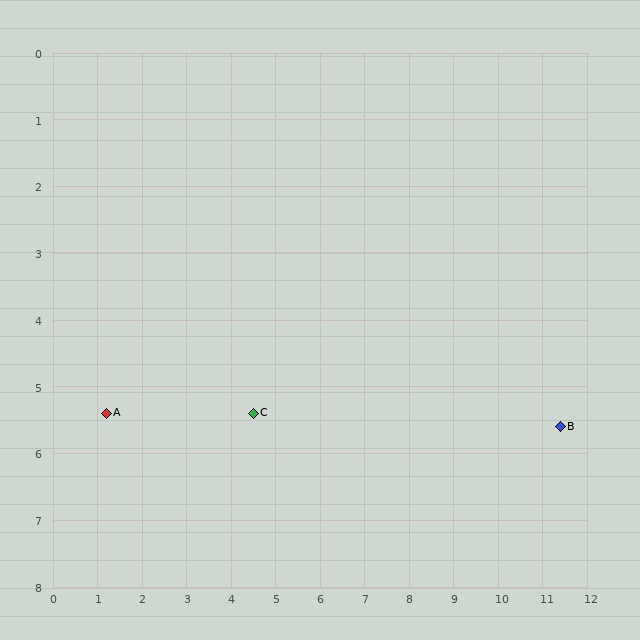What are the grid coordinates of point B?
Point B is at approximately (11.4, 5.6).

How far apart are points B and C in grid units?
Points B and C are about 6.9 grid units apart.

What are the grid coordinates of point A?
Point A is at approximately (1.2, 5.4).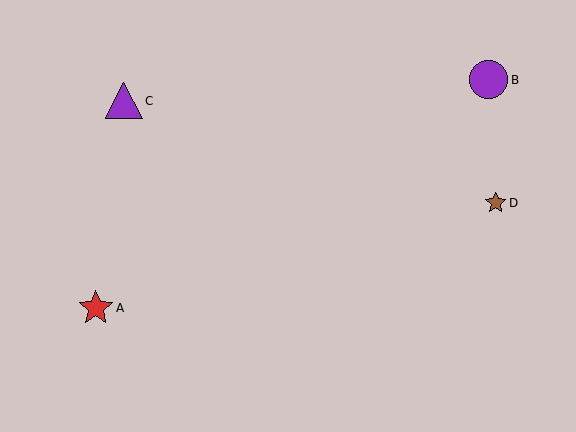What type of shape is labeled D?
Shape D is a brown star.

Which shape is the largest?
The purple circle (labeled B) is the largest.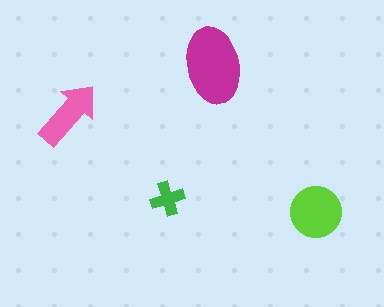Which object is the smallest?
The green cross.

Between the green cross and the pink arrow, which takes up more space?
The pink arrow.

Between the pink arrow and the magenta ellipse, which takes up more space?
The magenta ellipse.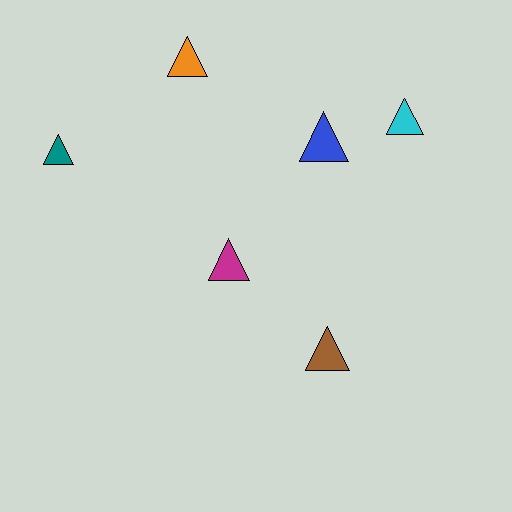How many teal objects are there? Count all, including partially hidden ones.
There is 1 teal object.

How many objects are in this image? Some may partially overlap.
There are 6 objects.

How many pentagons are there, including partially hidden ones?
There are no pentagons.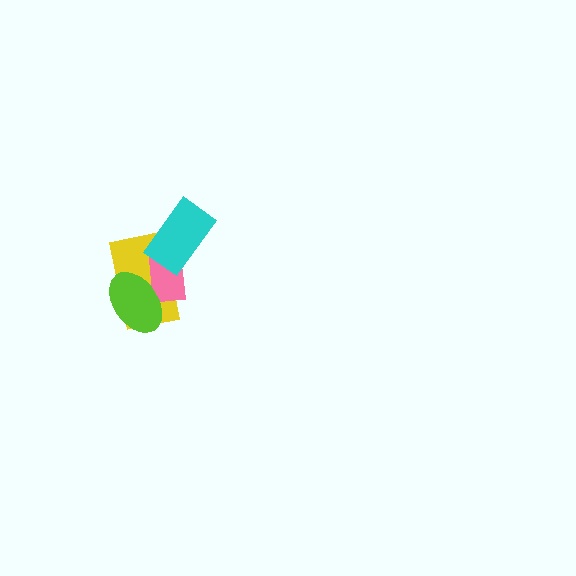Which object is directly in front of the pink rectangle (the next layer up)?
The lime ellipse is directly in front of the pink rectangle.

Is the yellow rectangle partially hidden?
Yes, it is partially covered by another shape.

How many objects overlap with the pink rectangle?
3 objects overlap with the pink rectangle.